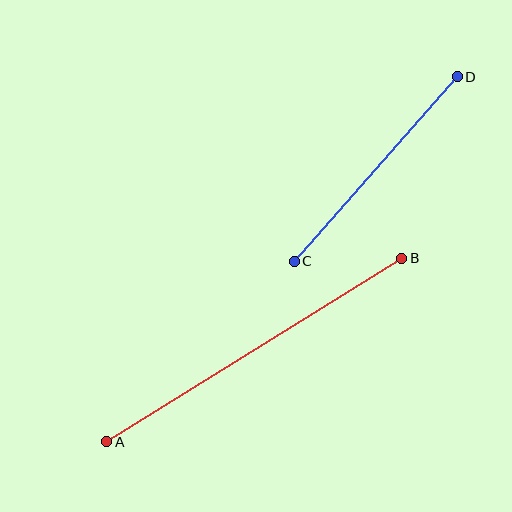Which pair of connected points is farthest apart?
Points A and B are farthest apart.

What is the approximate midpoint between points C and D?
The midpoint is at approximately (376, 169) pixels.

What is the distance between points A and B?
The distance is approximately 347 pixels.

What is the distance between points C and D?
The distance is approximately 246 pixels.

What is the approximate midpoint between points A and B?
The midpoint is at approximately (254, 350) pixels.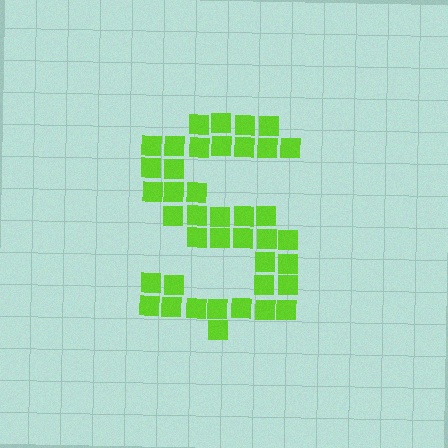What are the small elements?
The small elements are squares.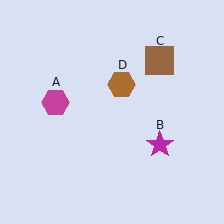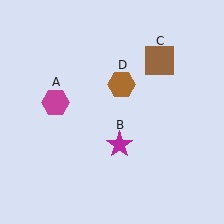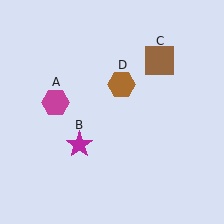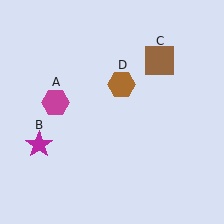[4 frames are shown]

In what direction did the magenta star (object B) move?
The magenta star (object B) moved left.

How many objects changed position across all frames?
1 object changed position: magenta star (object B).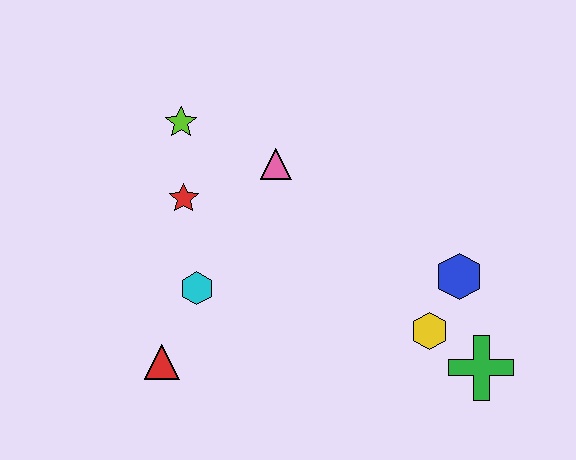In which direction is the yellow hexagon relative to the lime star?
The yellow hexagon is to the right of the lime star.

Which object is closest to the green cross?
The yellow hexagon is closest to the green cross.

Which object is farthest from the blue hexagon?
The lime star is farthest from the blue hexagon.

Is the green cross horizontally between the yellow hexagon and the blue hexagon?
No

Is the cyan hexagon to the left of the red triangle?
No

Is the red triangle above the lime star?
No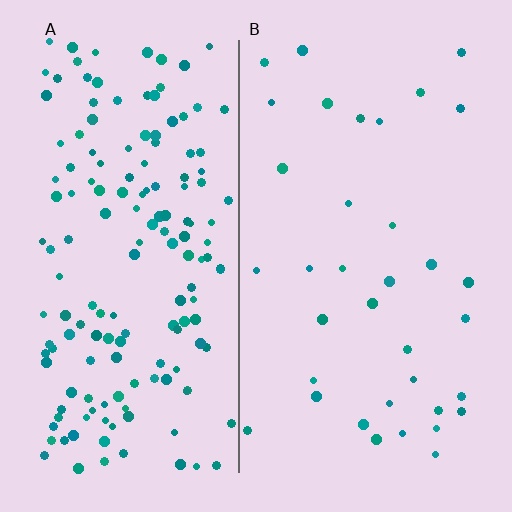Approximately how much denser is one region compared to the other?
Approximately 4.4× — region A over region B.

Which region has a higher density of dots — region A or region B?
A (the left).